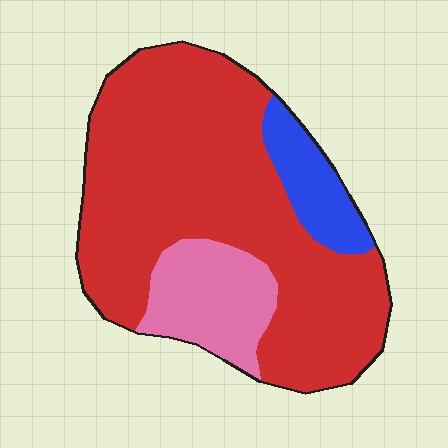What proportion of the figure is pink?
Pink covers around 15% of the figure.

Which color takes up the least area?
Blue, at roughly 10%.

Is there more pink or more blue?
Pink.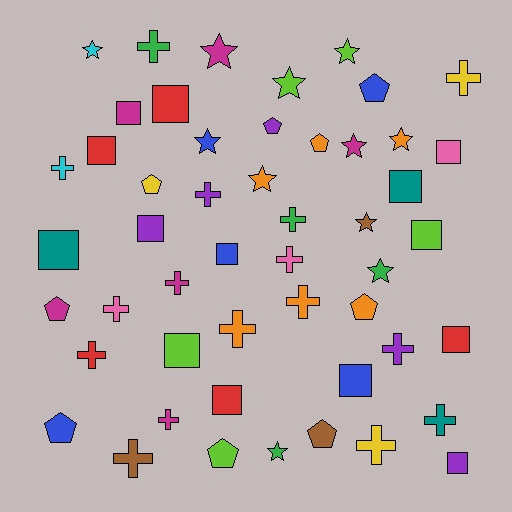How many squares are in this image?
There are 14 squares.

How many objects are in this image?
There are 50 objects.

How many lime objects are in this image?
There are 5 lime objects.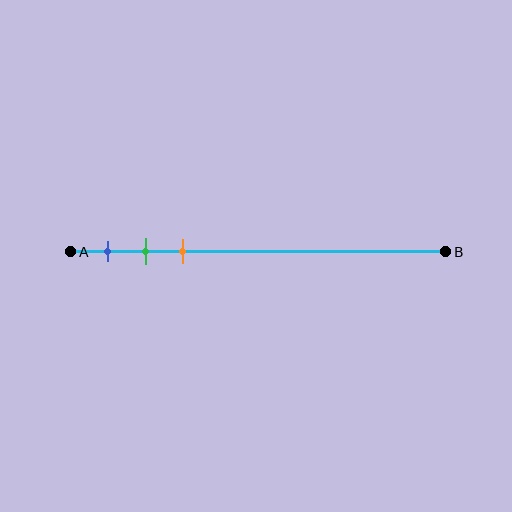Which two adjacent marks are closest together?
The green and orange marks are the closest adjacent pair.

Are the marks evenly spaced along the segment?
Yes, the marks are approximately evenly spaced.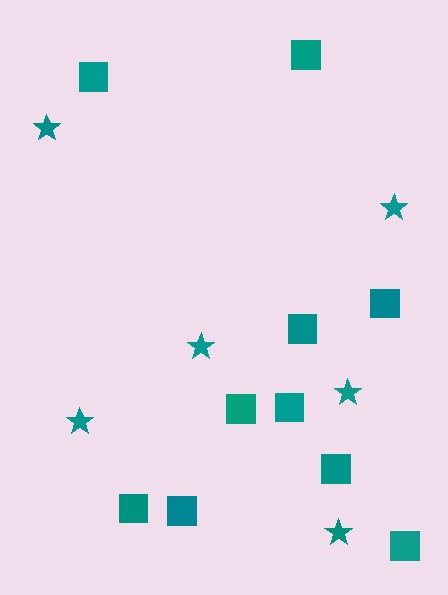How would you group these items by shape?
There are 2 groups: one group of stars (6) and one group of squares (10).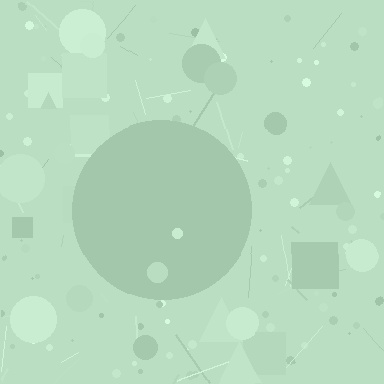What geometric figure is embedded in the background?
A circle is embedded in the background.